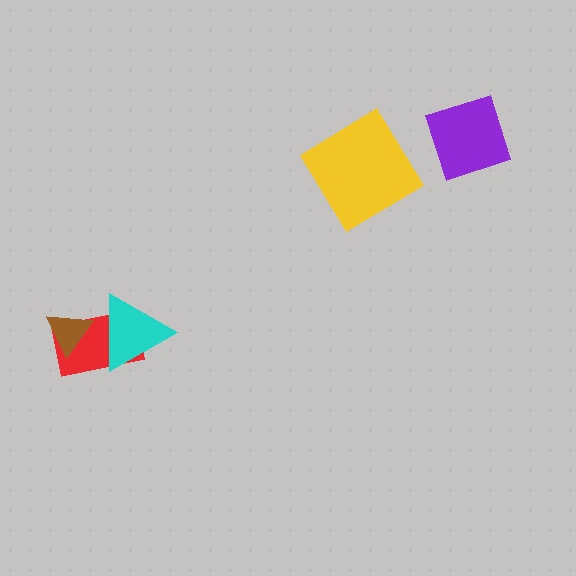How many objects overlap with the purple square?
0 objects overlap with the purple square.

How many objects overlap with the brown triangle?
2 objects overlap with the brown triangle.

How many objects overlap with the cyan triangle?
2 objects overlap with the cyan triangle.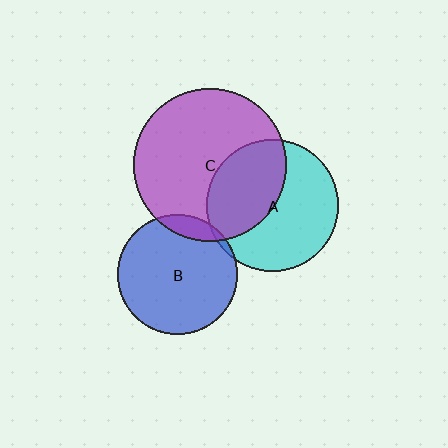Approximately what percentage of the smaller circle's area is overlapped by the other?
Approximately 10%.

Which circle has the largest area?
Circle C (purple).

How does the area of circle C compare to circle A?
Approximately 1.3 times.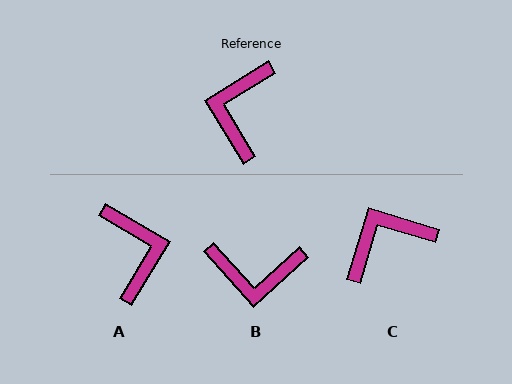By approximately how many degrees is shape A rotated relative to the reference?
Approximately 152 degrees clockwise.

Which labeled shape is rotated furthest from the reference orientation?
A, about 152 degrees away.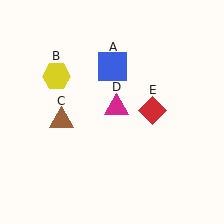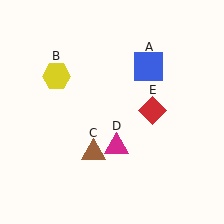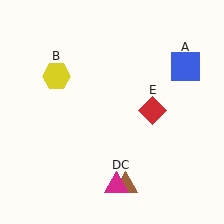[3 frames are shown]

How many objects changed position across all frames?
3 objects changed position: blue square (object A), brown triangle (object C), magenta triangle (object D).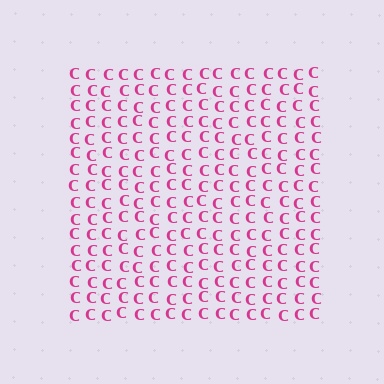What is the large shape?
The large shape is a square.